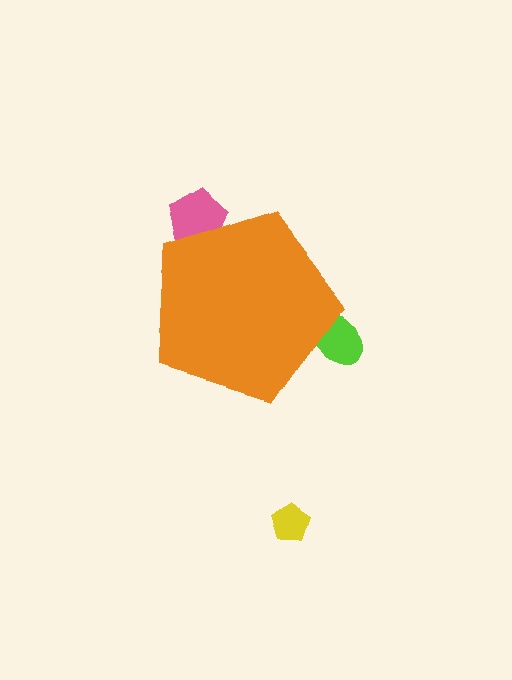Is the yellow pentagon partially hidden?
No, the yellow pentagon is fully visible.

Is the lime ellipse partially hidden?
Yes, the lime ellipse is partially hidden behind the orange pentagon.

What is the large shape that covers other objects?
An orange pentagon.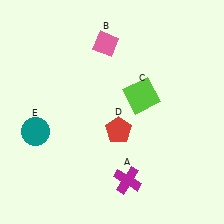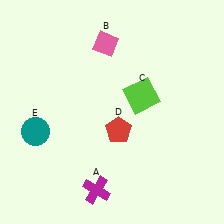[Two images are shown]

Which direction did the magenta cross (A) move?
The magenta cross (A) moved left.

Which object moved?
The magenta cross (A) moved left.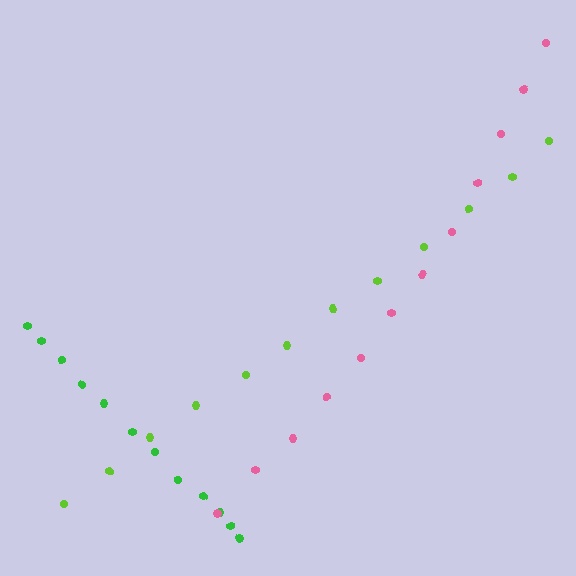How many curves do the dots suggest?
There are 3 distinct paths.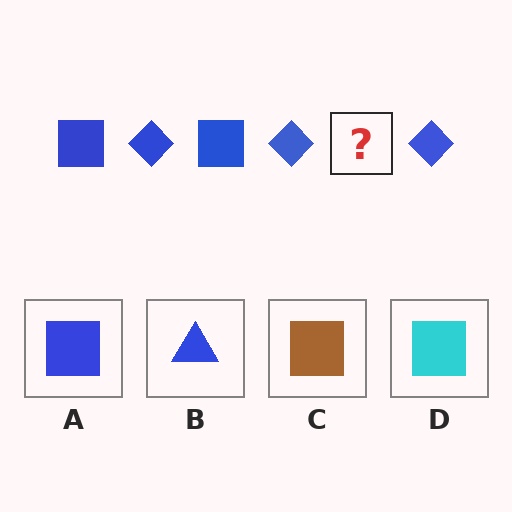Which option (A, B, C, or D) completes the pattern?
A.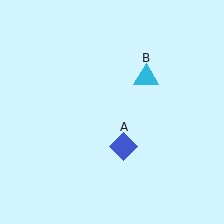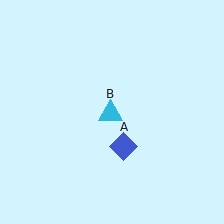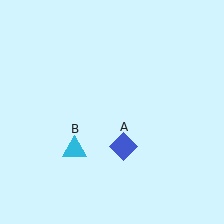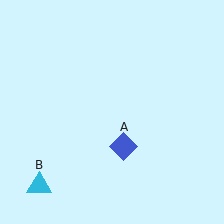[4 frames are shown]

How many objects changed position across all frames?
1 object changed position: cyan triangle (object B).